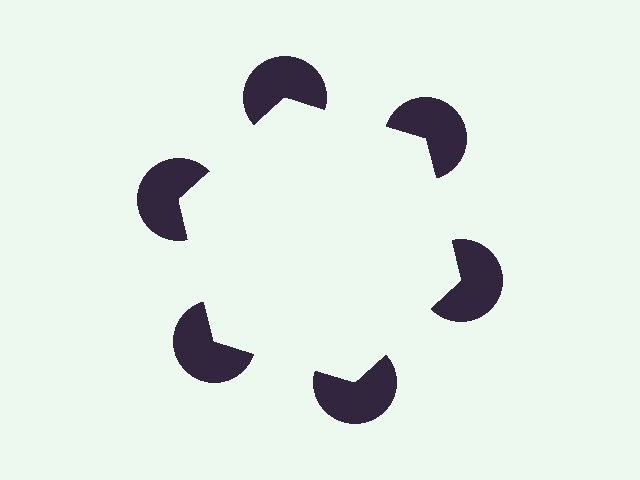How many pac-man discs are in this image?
There are 6 — one at each vertex of the illusory hexagon.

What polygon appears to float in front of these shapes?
An illusory hexagon — its edges are inferred from the aligned wedge cuts in the pac-man discs, not physically drawn.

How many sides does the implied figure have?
6 sides.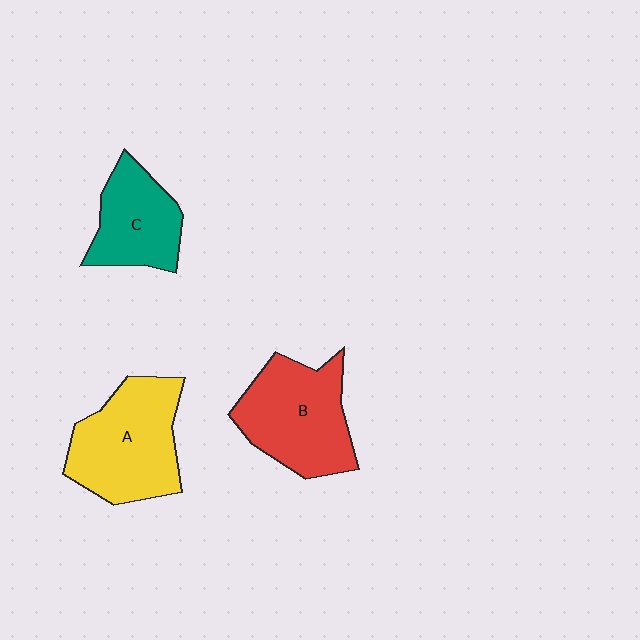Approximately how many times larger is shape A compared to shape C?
Approximately 1.5 times.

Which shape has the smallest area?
Shape C (teal).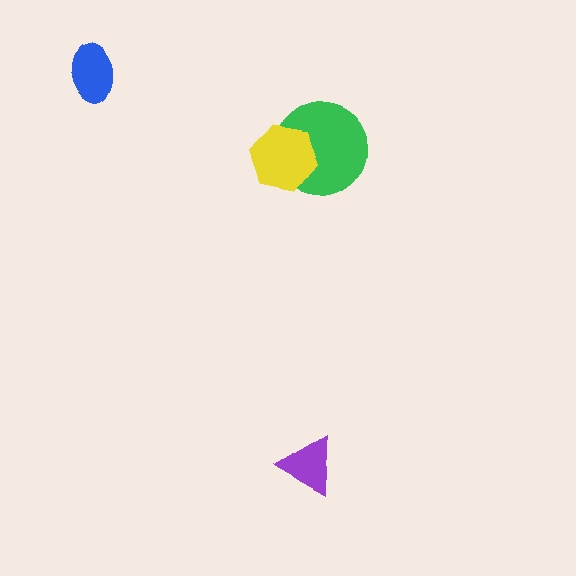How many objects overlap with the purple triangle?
0 objects overlap with the purple triangle.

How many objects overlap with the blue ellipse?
0 objects overlap with the blue ellipse.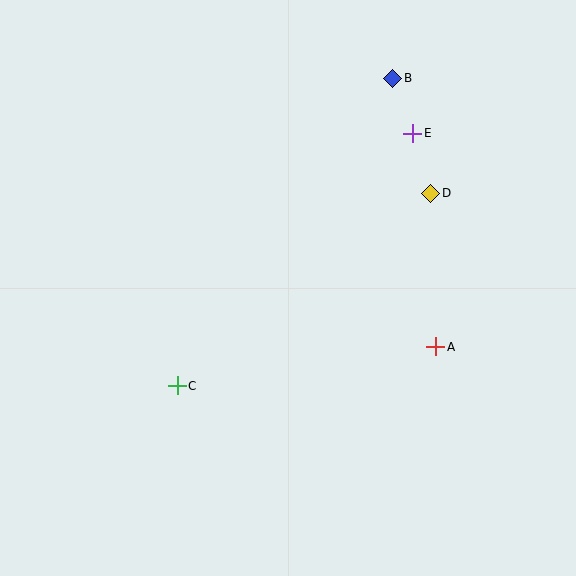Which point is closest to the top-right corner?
Point B is closest to the top-right corner.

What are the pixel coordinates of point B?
Point B is at (393, 78).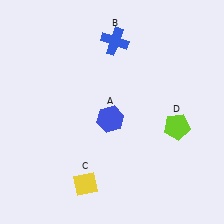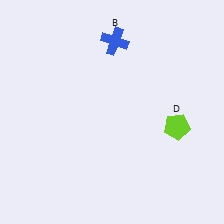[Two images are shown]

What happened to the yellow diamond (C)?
The yellow diamond (C) was removed in Image 2. It was in the bottom-left area of Image 1.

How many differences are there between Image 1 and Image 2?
There are 2 differences between the two images.